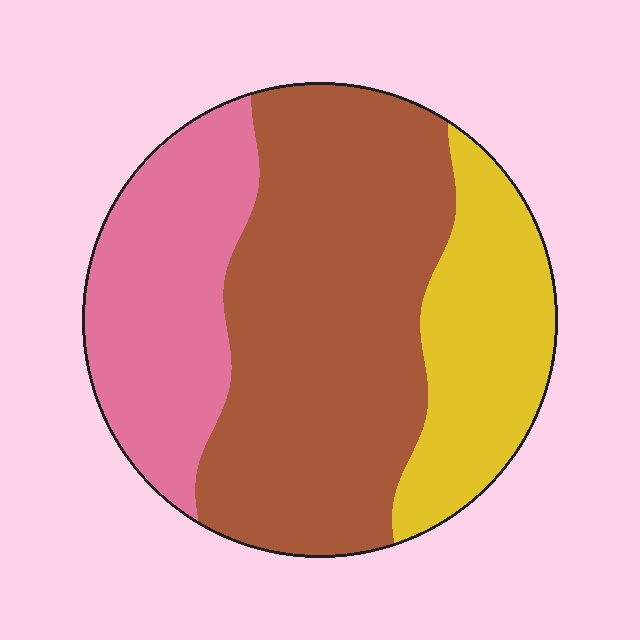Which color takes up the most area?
Brown, at roughly 50%.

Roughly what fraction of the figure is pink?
Pink covers 26% of the figure.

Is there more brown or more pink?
Brown.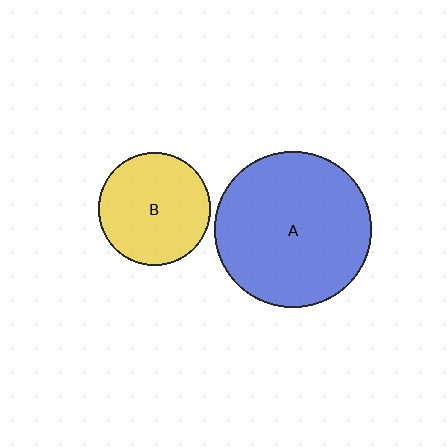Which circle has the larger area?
Circle A (blue).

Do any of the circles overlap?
No, none of the circles overlap.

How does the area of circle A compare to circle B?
Approximately 1.9 times.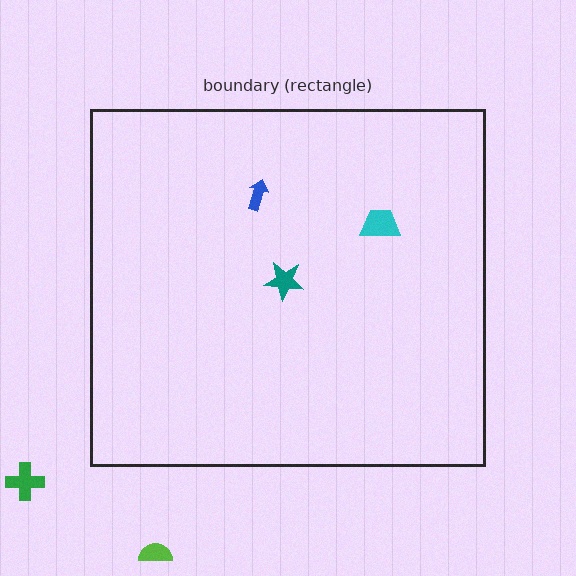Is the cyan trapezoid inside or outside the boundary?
Inside.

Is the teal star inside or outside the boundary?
Inside.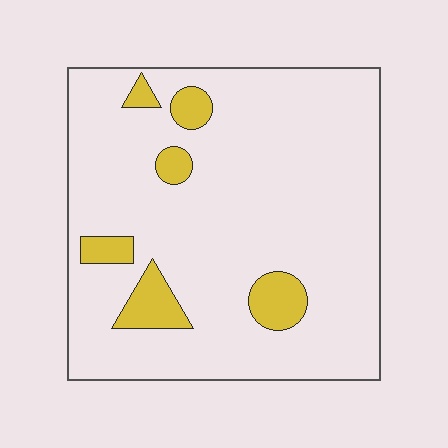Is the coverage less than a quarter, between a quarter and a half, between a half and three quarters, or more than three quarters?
Less than a quarter.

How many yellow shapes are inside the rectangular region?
6.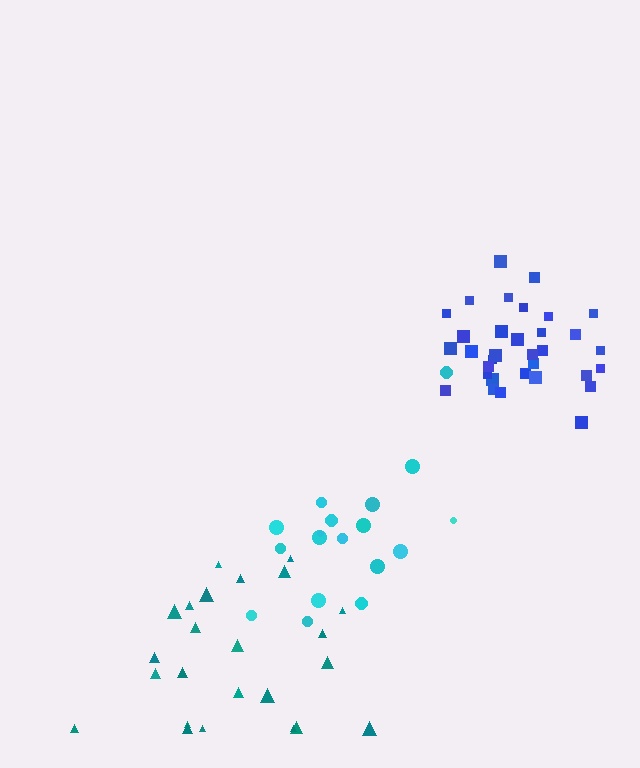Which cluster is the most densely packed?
Blue.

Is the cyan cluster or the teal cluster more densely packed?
Teal.